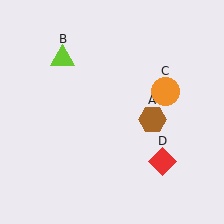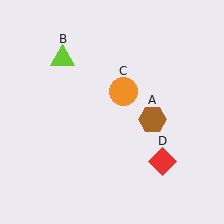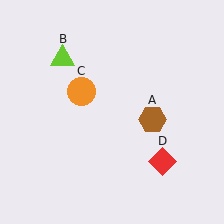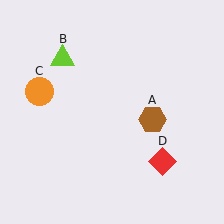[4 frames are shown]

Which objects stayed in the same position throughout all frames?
Brown hexagon (object A) and lime triangle (object B) and red diamond (object D) remained stationary.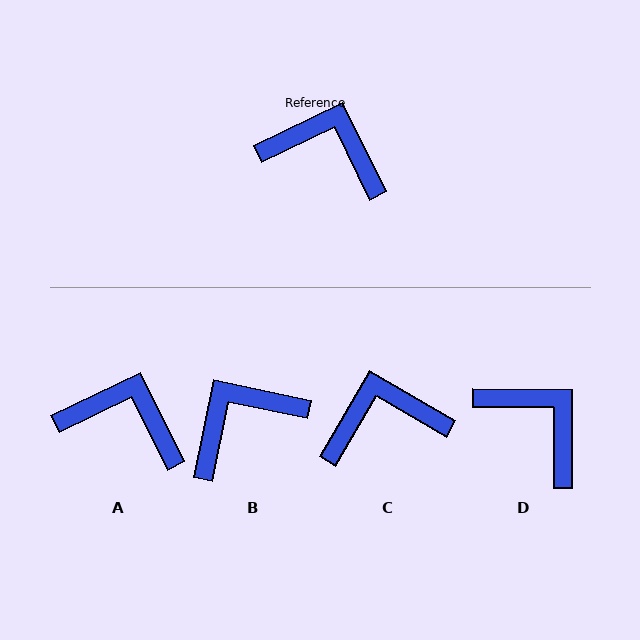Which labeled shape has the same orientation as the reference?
A.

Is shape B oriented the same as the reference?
No, it is off by about 52 degrees.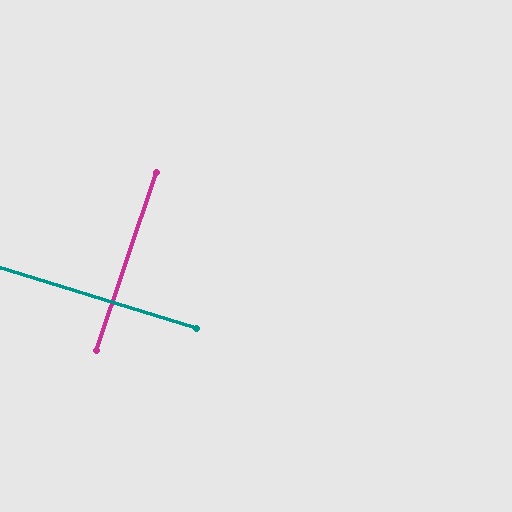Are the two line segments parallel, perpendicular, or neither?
Perpendicular — they meet at approximately 89°.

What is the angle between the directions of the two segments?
Approximately 89 degrees.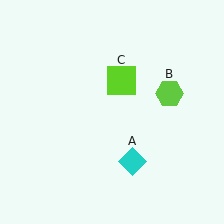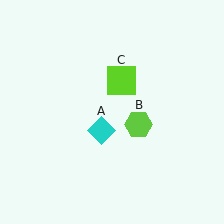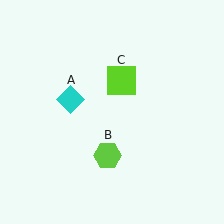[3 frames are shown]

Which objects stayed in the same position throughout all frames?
Lime square (object C) remained stationary.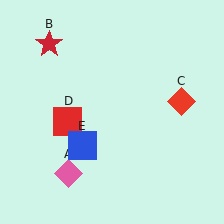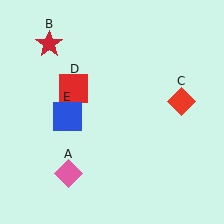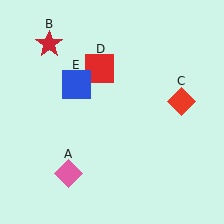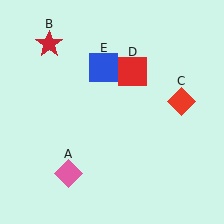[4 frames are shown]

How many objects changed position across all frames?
2 objects changed position: red square (object D), blue square (object E).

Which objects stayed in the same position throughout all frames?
Pink diamond (object A) and red star (object B) and red diamond (object C) remained stationary.